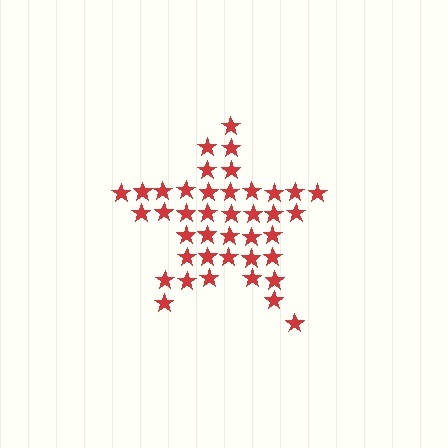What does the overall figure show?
The overall figure shows a star.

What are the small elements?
The small elements are stars.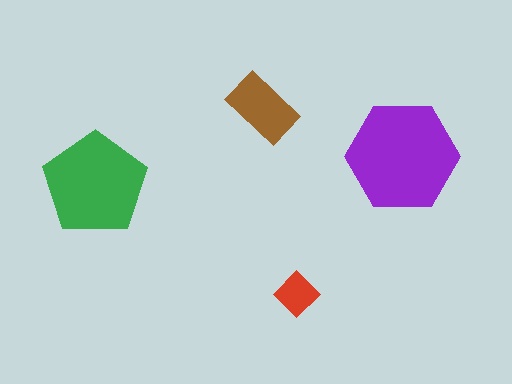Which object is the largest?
The purple hexagon.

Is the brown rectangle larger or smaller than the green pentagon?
Smaller.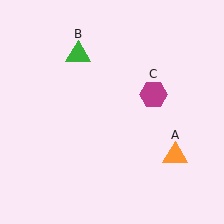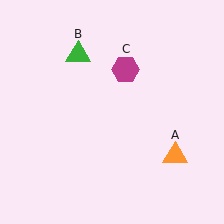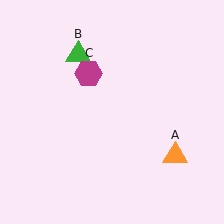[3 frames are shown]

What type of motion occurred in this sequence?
The magenta hexagon (object C) rotated counterclockwise around the center of the scene.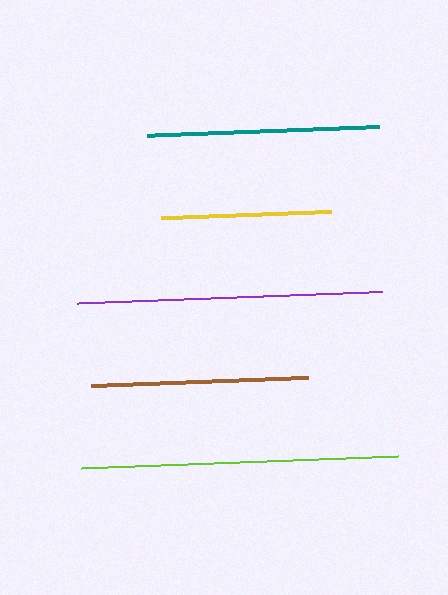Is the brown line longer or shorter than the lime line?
The lime line is longer than the brown line.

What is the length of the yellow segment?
The yellow segment is approximately 170 pixels long.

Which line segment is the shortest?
The yellow line is the shortest at approximately 170 pixels.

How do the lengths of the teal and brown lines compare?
The teal and brown lines are approximately the same length.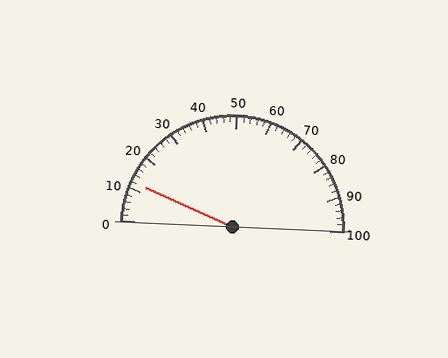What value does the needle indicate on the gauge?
The needle indicates approximately 12.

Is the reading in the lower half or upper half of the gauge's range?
The reading is in the lower half of the range (0 to 100).